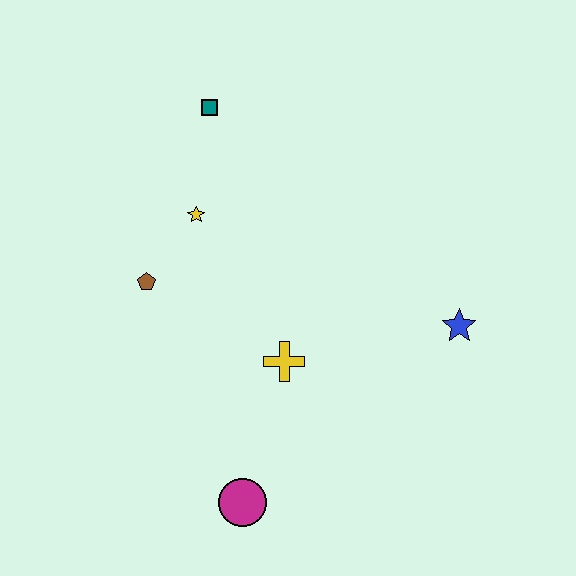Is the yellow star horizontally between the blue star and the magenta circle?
No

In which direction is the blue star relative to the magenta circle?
The blue star is to the right of the magenta circle.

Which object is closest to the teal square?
The yellow star is closest to the teal square.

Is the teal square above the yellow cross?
Yes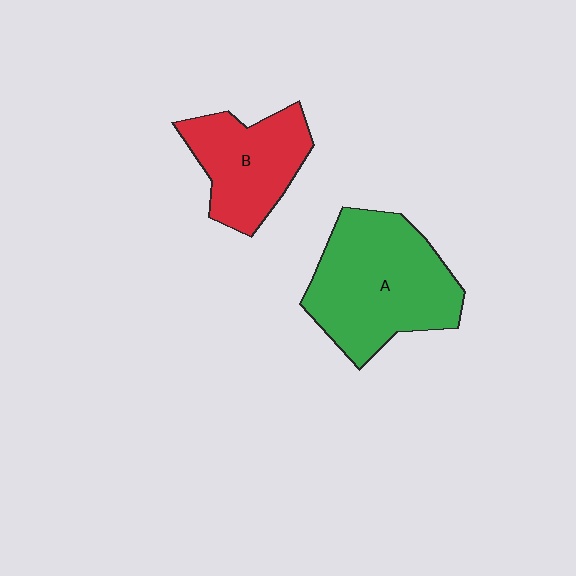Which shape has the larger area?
Shape A (green).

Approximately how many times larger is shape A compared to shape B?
Approximately 1.5 times.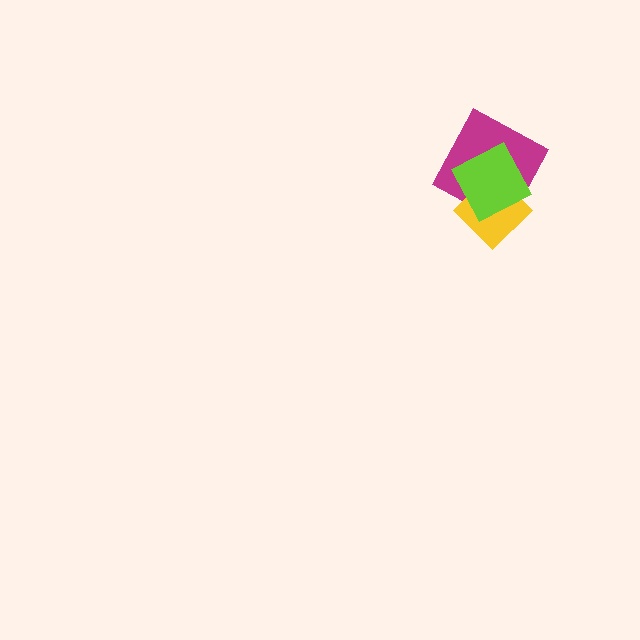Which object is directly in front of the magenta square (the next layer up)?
The yellow diamond is directly in front of the magenta square.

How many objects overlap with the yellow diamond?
2 objects overlap with the yellow diamond.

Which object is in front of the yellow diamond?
The lime square is in front of the yellow diamond.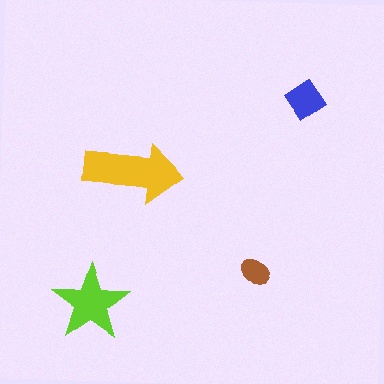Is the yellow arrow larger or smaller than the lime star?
Larger.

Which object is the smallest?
The brown ellipse.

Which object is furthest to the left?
The lime star is leftmost.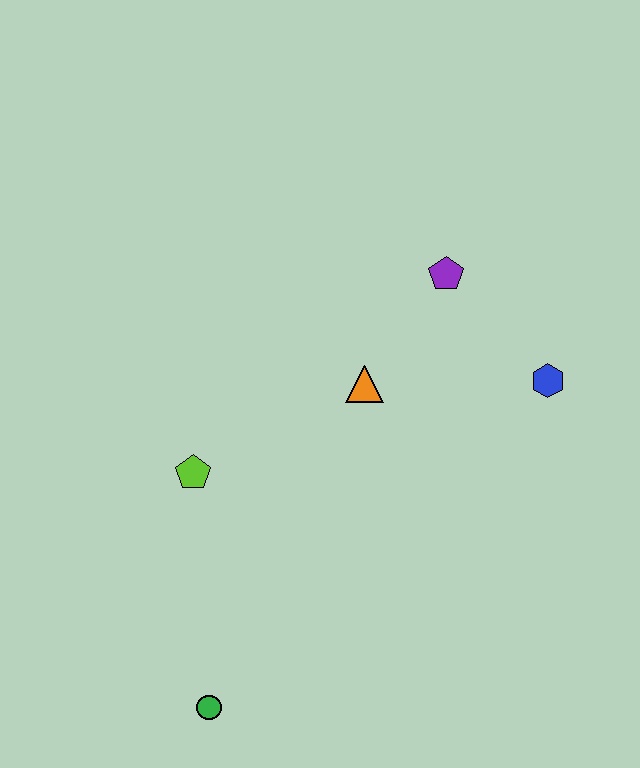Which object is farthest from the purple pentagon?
The green circle is farthest from the purple pentagon.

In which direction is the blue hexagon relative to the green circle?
The blue hexagon is to the right of the green circle.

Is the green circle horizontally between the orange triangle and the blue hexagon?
No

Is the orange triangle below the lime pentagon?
No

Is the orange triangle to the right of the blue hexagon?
No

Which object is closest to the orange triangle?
The purple pentagon is closest to the orange triangle.